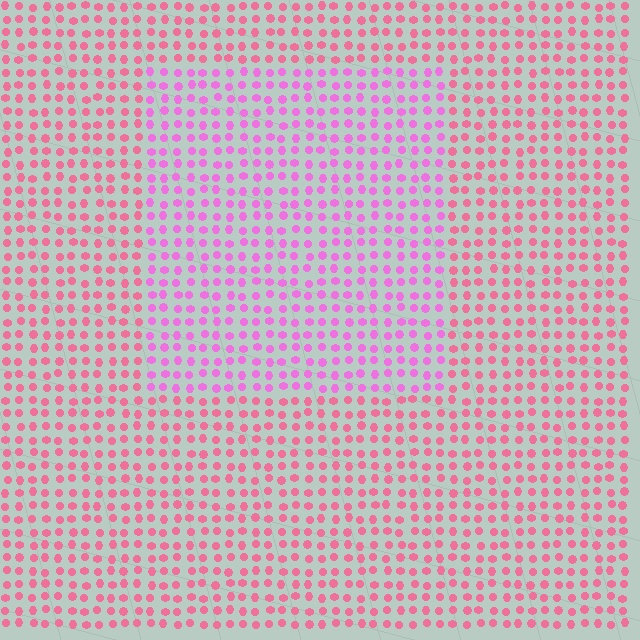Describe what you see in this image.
The image is filled with small pink elements in a uniform arrangement. A rectangle-shaped region is visible where the elements are tinted to a slightly different hue, forming a subtle color boundary.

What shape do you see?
I see a rectangle.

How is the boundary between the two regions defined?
The boundary is defined purely by a slight shift in hue (about 33 degrees). Spacing, size, and orientation are identical on both sides.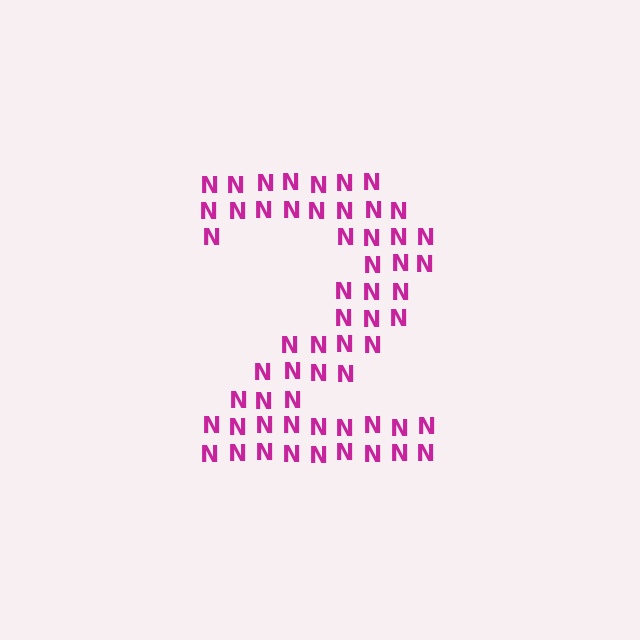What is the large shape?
The large shape is the digit 2.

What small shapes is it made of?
It is made of small letter N's.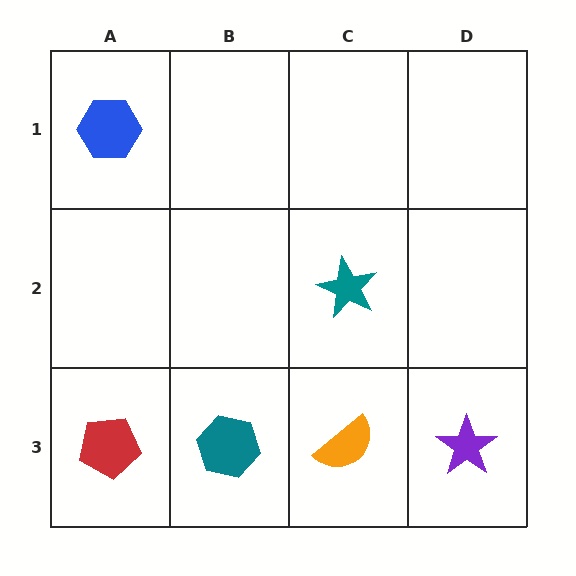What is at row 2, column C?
A teal star.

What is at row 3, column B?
A teal hexagon.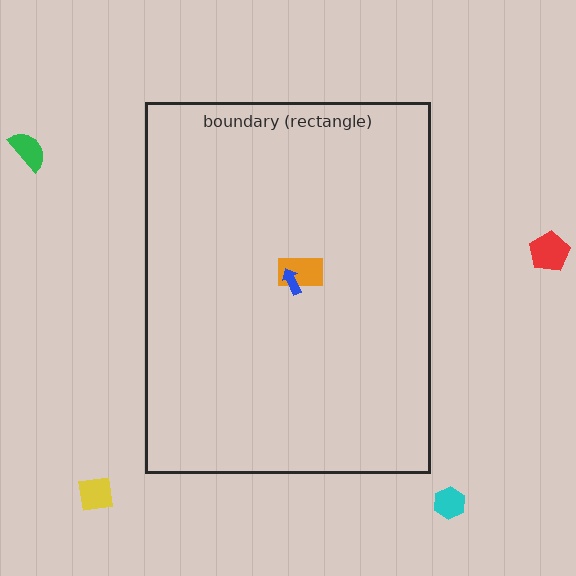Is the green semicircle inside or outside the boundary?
Outside.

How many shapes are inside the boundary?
2 inside, 4 outside.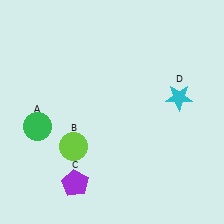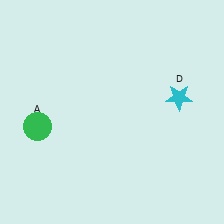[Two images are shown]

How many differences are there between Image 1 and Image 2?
There are 2 differences between the two images.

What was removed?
The lime circle (B), the purple pentagon (C) were removed in Image 2.